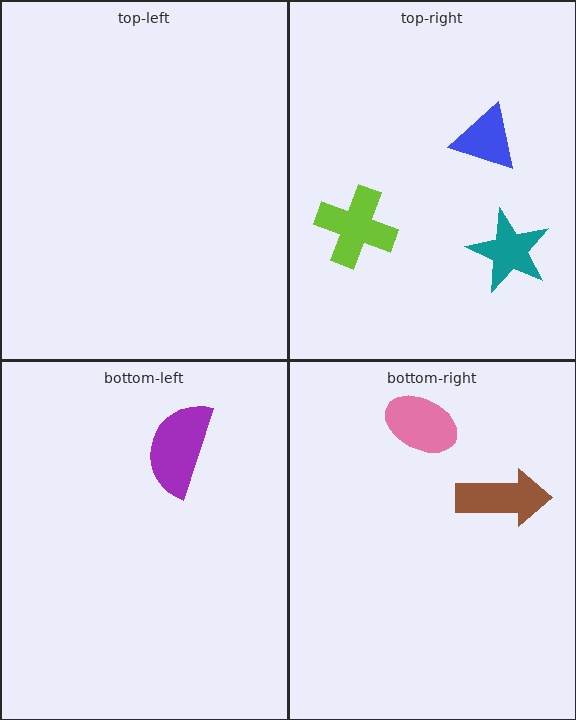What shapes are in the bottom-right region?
The pink ellipse, the brown arrow.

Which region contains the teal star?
The top-right region.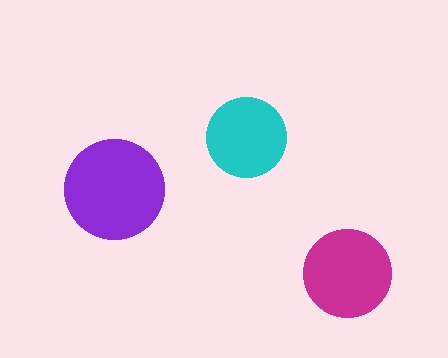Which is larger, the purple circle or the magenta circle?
The purple one.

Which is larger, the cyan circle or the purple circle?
The purple one.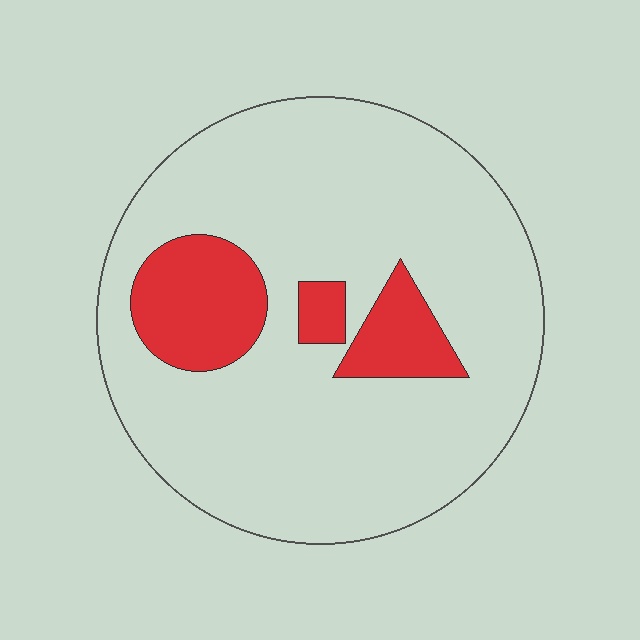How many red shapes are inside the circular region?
3.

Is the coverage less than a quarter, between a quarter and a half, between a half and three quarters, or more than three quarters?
Less than a quarter.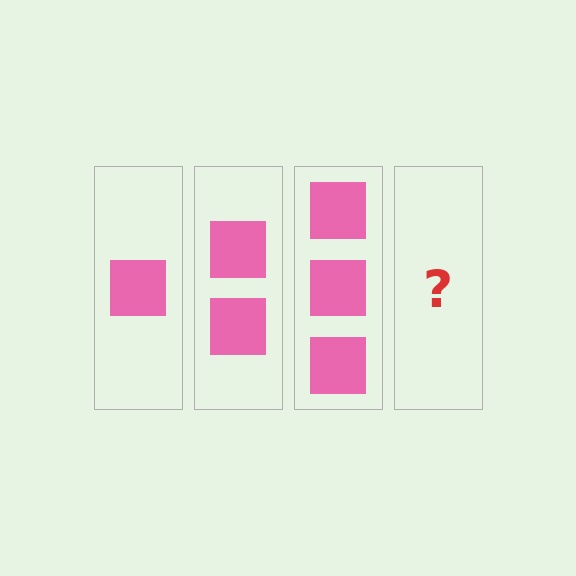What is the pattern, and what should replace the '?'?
The pattern is that each step adds one more square. The '?' should be 4 squares.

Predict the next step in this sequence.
The next step is 4 squares.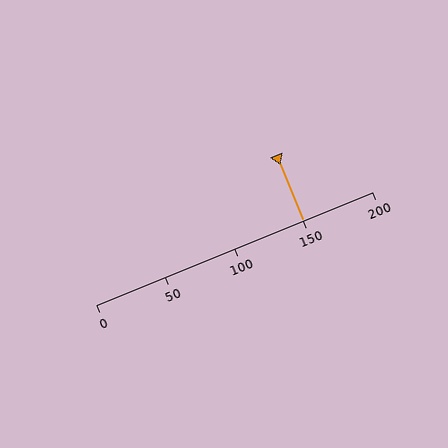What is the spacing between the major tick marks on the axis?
The major ticks are spaced 50 apart.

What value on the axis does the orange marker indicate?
The marker indicates approximately 150.